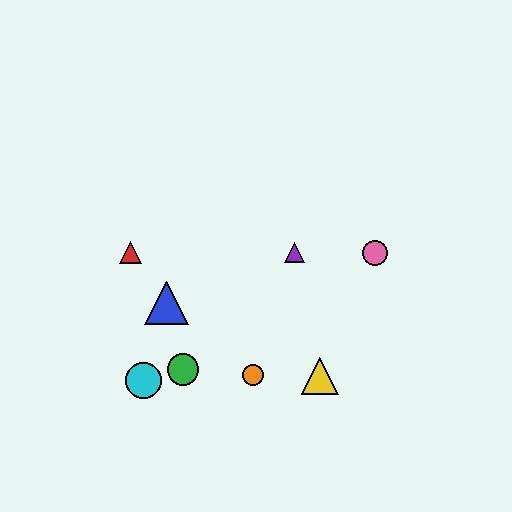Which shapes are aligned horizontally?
The red triangle, the purple triangle, the pink circle are aligned horizontally.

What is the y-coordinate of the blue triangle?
The blue triangle is at y≈303.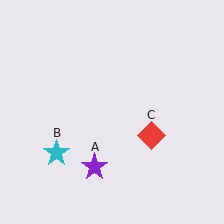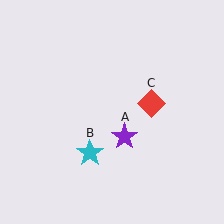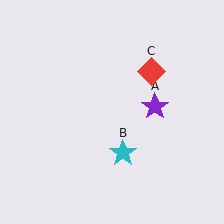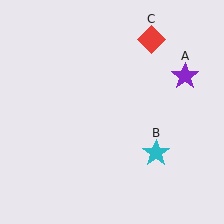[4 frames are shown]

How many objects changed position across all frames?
3 objects changed position: purple star (object A), cyan star (object B), red diamond (object C).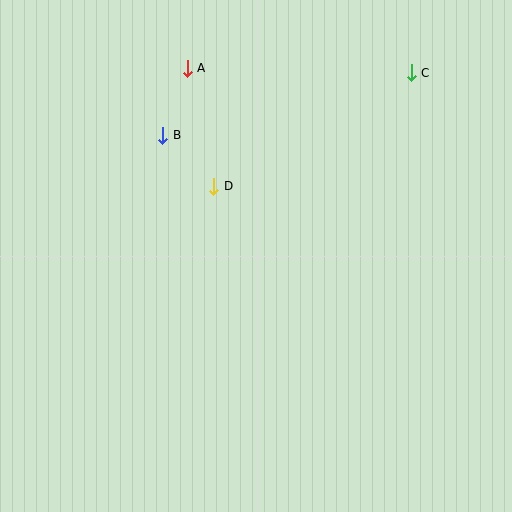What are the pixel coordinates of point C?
Point C is at (411, 73).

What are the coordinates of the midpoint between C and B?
The midpoint between C and B is at (287, 104).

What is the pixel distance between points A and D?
The distance between A and D is 121 pixels.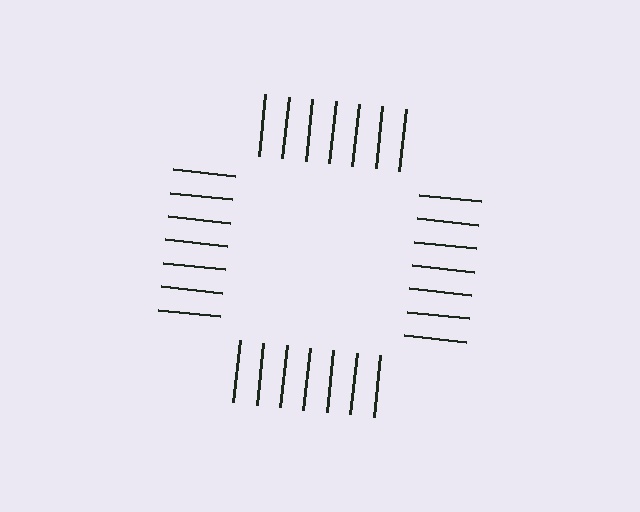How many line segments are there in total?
28 — 7 along each of the 4 edges.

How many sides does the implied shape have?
4 sides — the line-ends trace a square.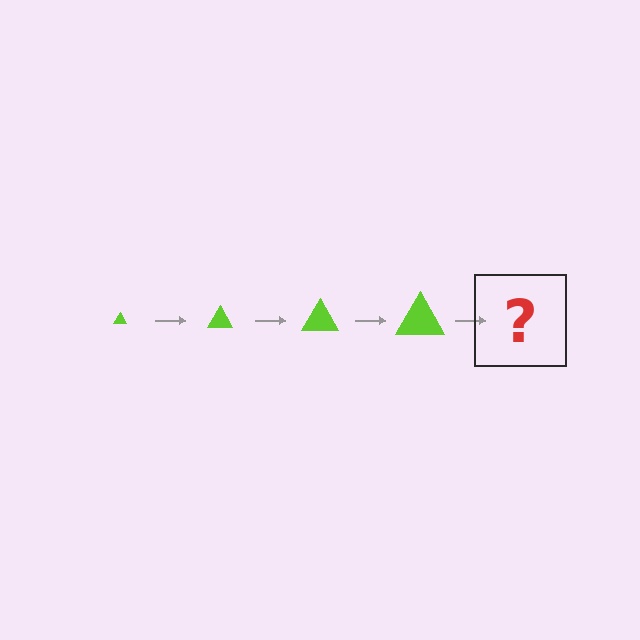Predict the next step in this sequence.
The next step is a lime triangle, larger than the previous one.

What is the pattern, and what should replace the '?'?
The pattern is that the triangle gets progressively larger each step. The '?' should be a lime triangle, larger than the previous one.